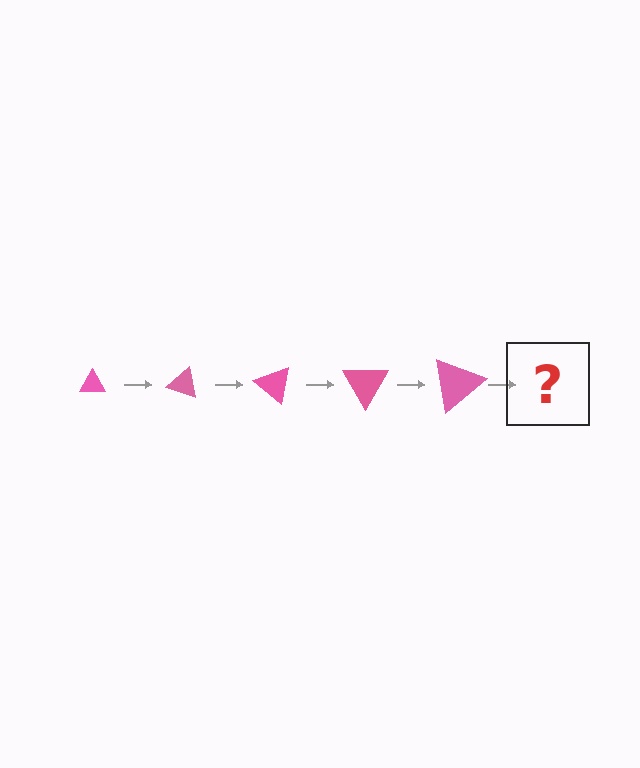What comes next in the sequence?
The next element should be a triangle, larger than the previous one and rotated 100 degrees from the start.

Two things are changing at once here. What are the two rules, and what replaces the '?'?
The two rules are that the triangle grows larger each step and it rotates 20 degrees each step. The '?' should be a triangle, larger than the previous one and rotated 100 degrees from the start.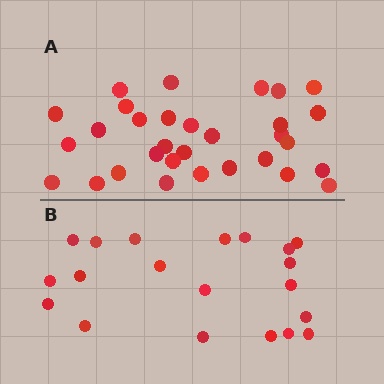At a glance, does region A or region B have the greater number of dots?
Region A (the top region) has more dots.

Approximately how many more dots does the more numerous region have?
Region A has roughly 12 or so more dots than region B.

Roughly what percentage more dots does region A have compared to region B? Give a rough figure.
About 55% more.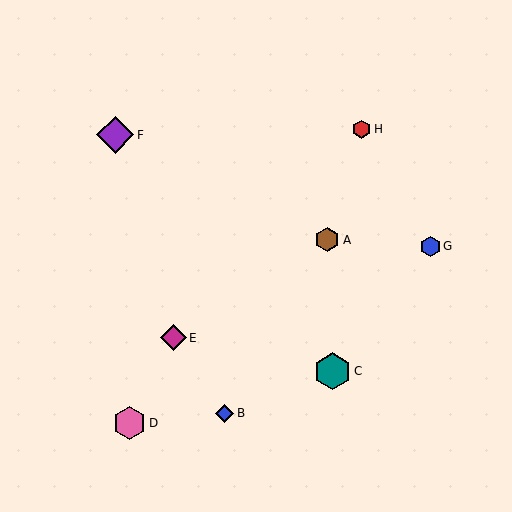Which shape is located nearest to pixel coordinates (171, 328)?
The magenta diamond (labeled E) at (173, 338) is nearest to that location.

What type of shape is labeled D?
Shape D is a pink hexagon.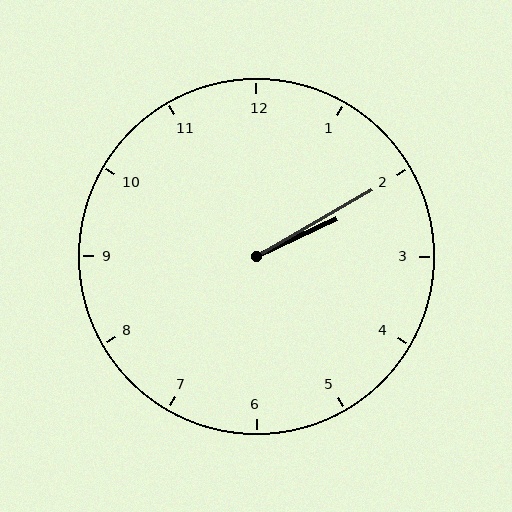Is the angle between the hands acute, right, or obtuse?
It is acute.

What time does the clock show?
2:10.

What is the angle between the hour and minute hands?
Approximately 5 degrees.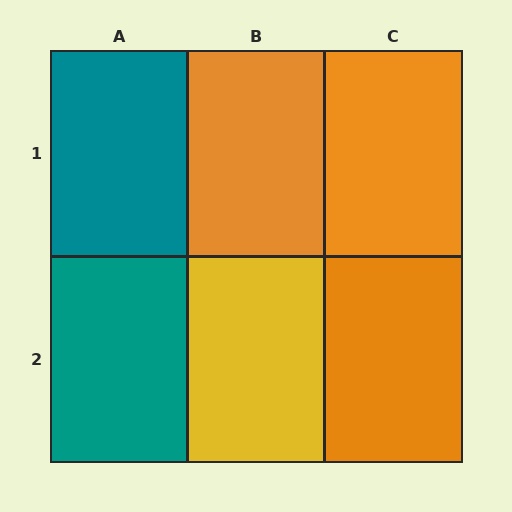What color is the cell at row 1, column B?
Orange.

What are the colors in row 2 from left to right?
Teal, yellow, orange.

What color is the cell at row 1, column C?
Orange.